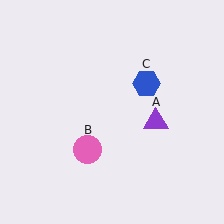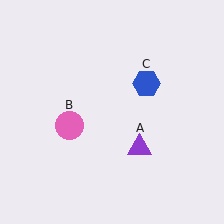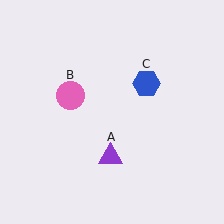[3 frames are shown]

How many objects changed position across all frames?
2 objects changed position: purple triangle (object A), pink circle (object B).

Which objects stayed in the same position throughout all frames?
Blue hexagon (object C) remained stationary.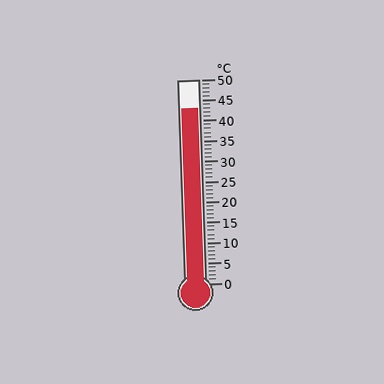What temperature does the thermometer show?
The thermometer shows approximately 43°C.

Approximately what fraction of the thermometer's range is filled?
The thermometer is filled to approximately 85% of its range.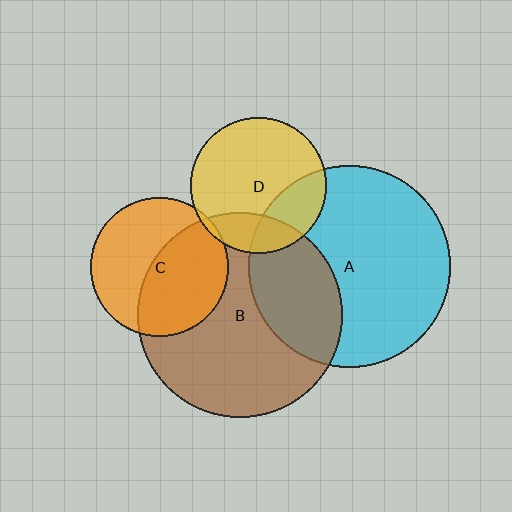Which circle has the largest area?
Circle B (brown).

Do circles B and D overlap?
Yes.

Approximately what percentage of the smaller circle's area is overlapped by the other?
Approximately 20%.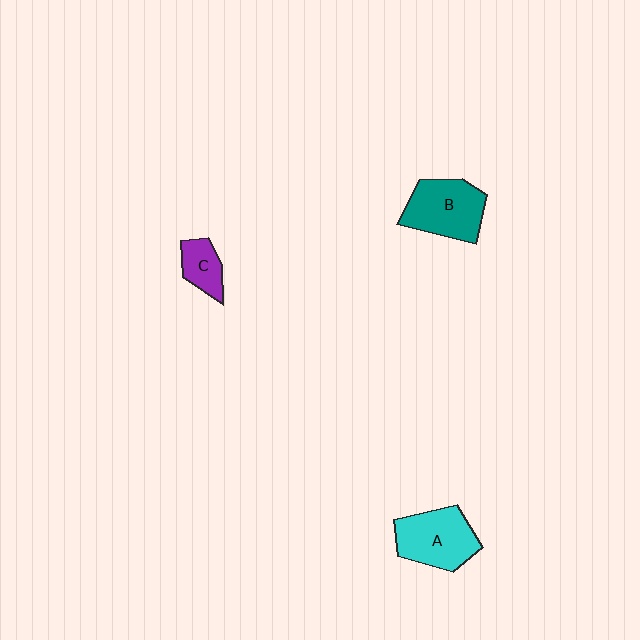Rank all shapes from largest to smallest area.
From largest to smallest: B (teal), A (cyan), C (purple).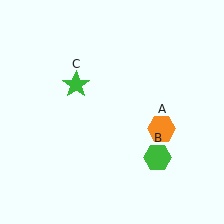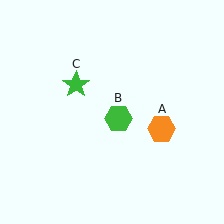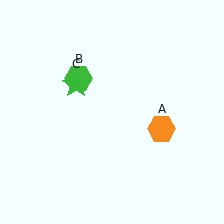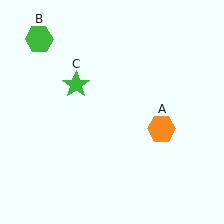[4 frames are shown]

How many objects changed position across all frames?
1 object changed position: green hexagon (object B).